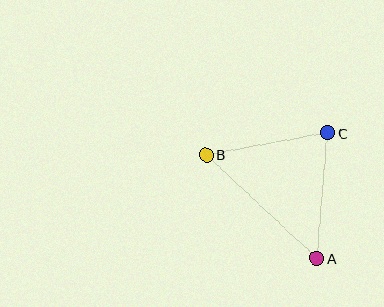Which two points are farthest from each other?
Points A and B are farthest from each other.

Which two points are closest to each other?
Points B and C are closest to each other.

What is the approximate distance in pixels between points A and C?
The distance between A and C is approximately 126 pixels.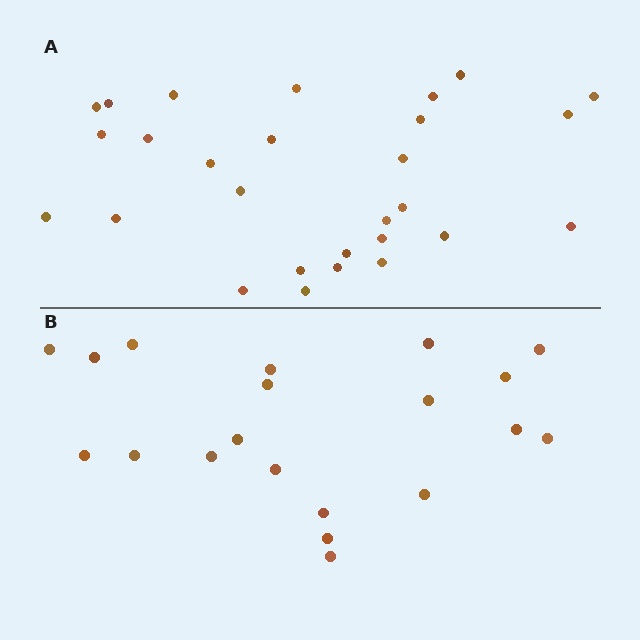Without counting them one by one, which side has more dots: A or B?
Region A (the top region) has more dots.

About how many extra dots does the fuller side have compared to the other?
Region A has roughly 8 or so more dots than region B.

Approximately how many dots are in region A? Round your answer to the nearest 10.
About 30 dots. (The exact count is 28, which rounds to 30.)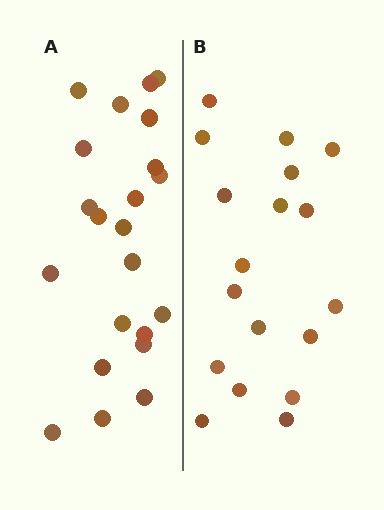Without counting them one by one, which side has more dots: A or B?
Region A (the left region) has more dots.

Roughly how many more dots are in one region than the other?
Region A has about 4 more dots than region B.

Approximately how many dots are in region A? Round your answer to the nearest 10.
About 20 dots. (The exact count is 22, which rounds to 20.)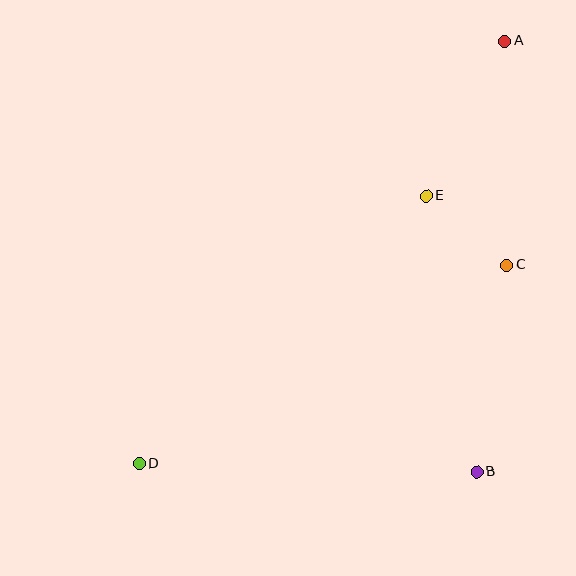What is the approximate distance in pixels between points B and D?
The distance between B and D is approximately 338 pixels.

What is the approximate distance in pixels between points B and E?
The distance between B and E is approximately 281 pixels.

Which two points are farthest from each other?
Points A and D are farthest from each other.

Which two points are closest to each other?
Points C and E are closest to each other.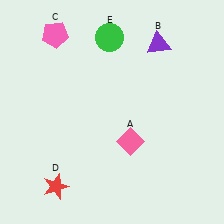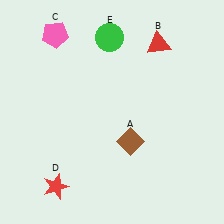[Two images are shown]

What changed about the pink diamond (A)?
In Image 1, A is pink. In Image 2, it changed to brown.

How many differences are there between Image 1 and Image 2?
There are 2 differences between the two images.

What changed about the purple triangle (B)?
In Image 1, B is purple. In Image 2, it changed to red.